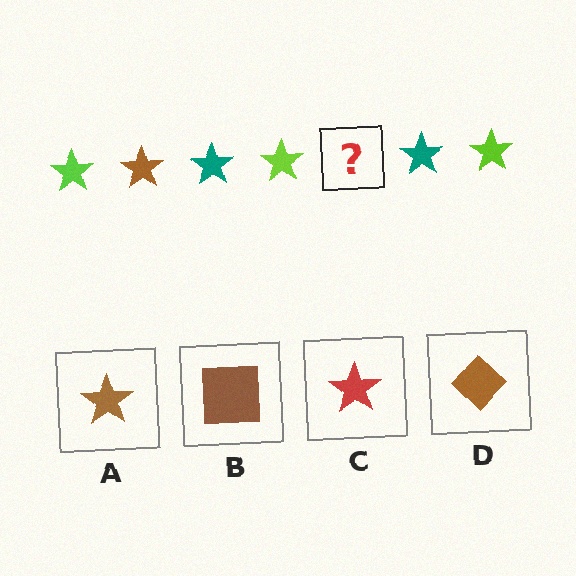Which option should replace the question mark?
Option A.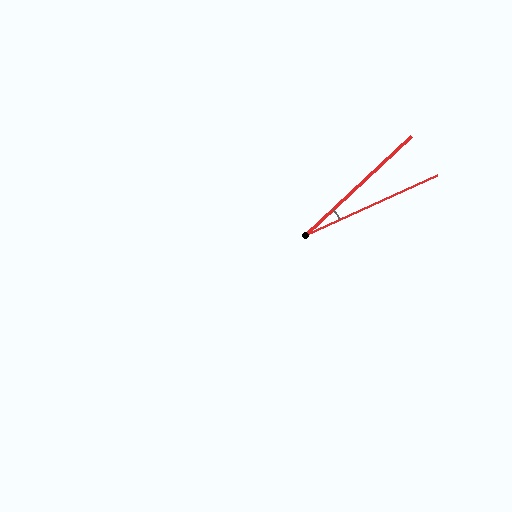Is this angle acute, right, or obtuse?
It is acute.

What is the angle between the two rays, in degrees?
Approximately 18 degrees.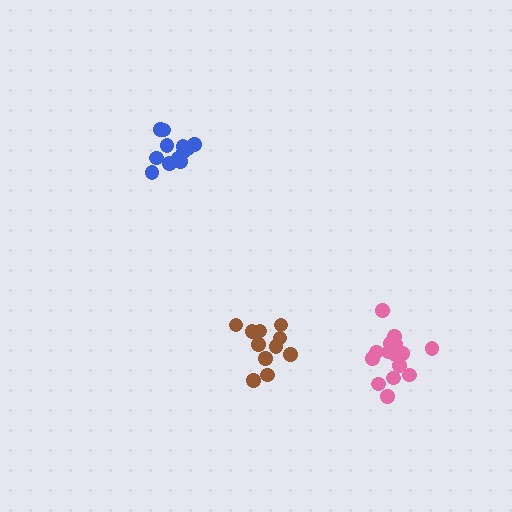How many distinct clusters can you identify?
There are 3 distinct clusters.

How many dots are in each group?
Group 1: 12 dots, Group 2: 11 dots, Group 3: 15 dots (38 total).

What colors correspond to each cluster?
The clusters are colored: blue, brown, pink.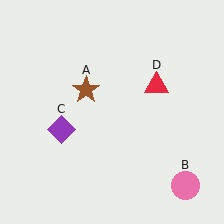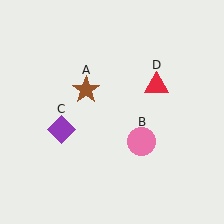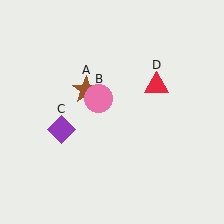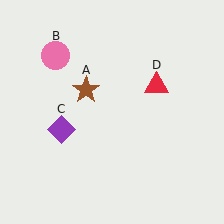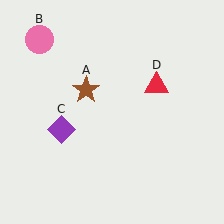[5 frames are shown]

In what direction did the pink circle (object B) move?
The pink circle (object B) moved up and to the left.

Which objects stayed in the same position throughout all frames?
Brown star (object A) and purple diamond (object C) and red triangle (object D) remained stationary.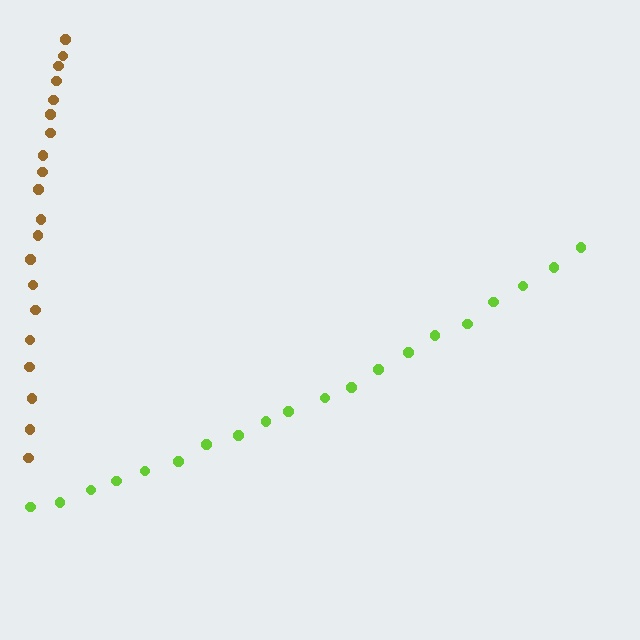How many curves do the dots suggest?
There are 2 distinct paths.